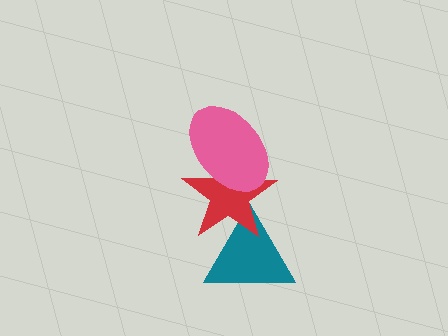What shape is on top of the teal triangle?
The red star is on top of the teal triangle.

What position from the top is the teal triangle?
The teal triangle is 3rd from the top.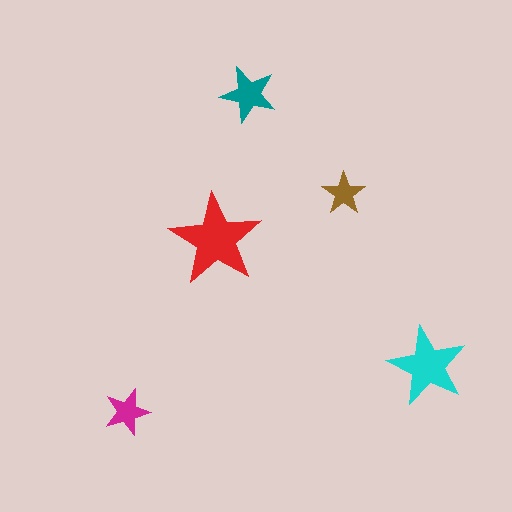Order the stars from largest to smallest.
the red one, the cyan one, the teal one, the magenta one, the brown one.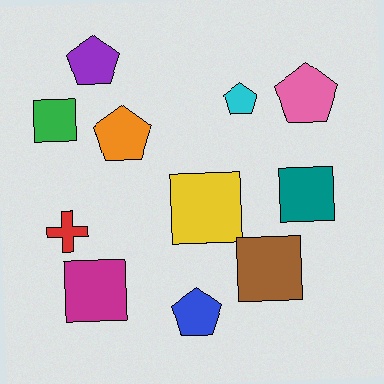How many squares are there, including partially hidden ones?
There are 5 squares.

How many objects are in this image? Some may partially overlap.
There are 11 objects.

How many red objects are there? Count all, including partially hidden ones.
There is 1 red object.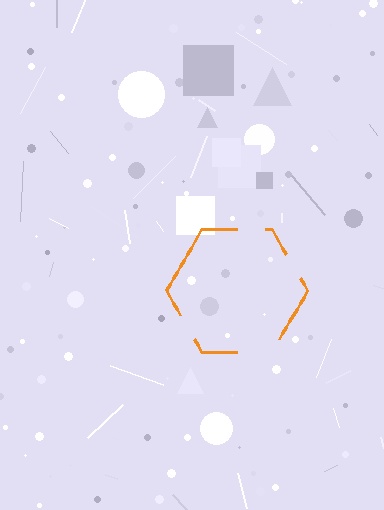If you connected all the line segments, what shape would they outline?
They would outline a hexagon.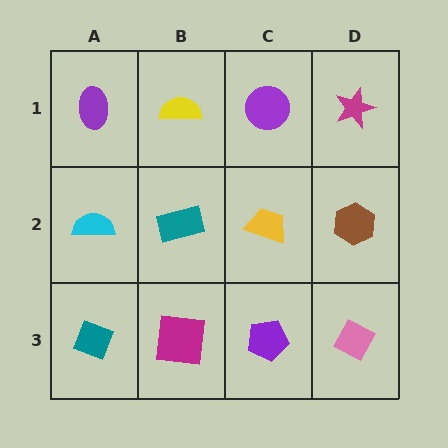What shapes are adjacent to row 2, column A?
A purple ellipse (row 1, column A), a teal diamond (row 3, column A), a teal rectangle (row 2, column B).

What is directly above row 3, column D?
A brown hexagon.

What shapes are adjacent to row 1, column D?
A brown hexagon (row 2, column D), a purple circle (row 1, column C).